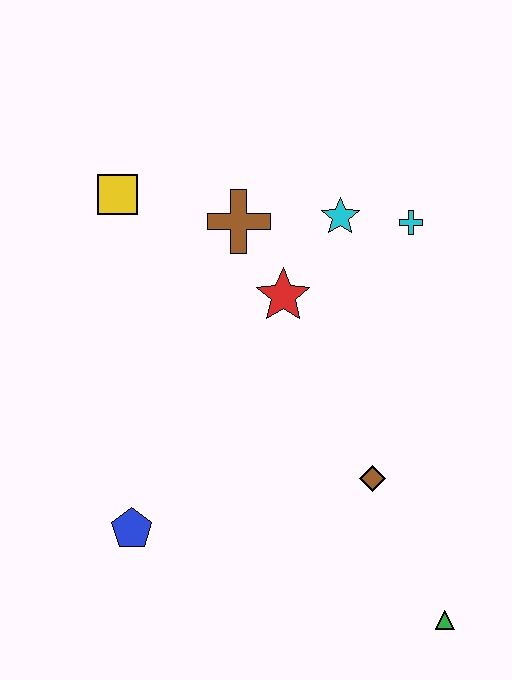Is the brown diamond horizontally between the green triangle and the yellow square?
Yes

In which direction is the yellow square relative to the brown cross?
The yellow square is to the left of the brown cross.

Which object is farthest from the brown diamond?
The yellow square is farthest from the brown diamond.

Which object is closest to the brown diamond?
The green triangle is closest to the brown diamond.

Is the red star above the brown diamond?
Yes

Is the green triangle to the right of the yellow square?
Yes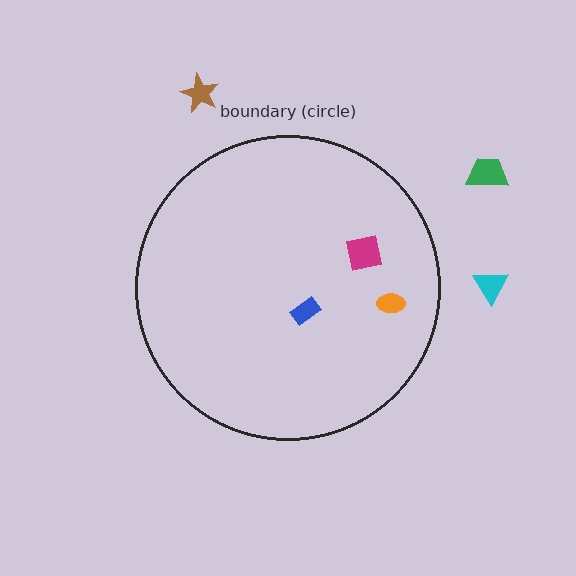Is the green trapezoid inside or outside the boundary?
Outside.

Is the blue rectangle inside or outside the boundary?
Inside.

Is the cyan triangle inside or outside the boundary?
Outside.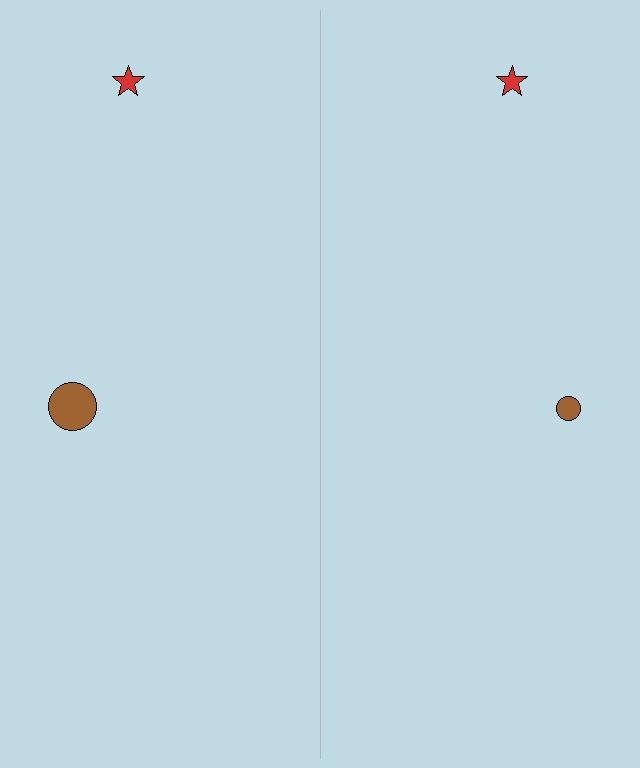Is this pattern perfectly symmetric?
No, the pattern is not perfectly symmetric. The brown circle on the right side has a different size than its mirror counterpart.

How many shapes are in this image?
There are 4 shapes in this image.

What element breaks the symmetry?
The brown circle on the right side has a different size than its mirror counterpart.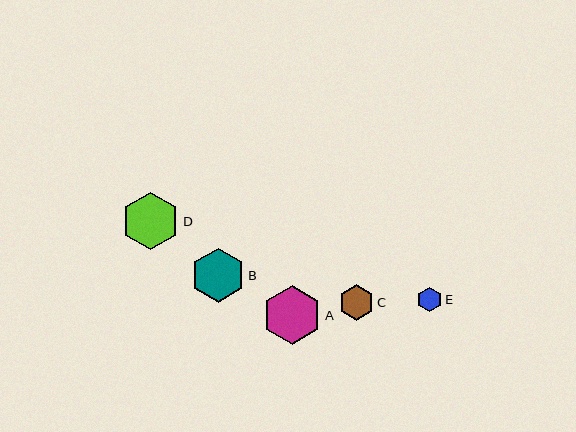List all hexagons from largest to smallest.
From largest to smallest: A, D, B, C, E.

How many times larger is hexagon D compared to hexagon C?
Hexagon D is approximately 1.6 times the size of hexagon C.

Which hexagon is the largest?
Hexagon A is the largest with a size of approximately 58 pixels.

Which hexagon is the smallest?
Hexagon E is the smallest with a size of approximately 25 pixels.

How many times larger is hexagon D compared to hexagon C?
Hexagon D is approximately 1.6 times the size of hexagon C.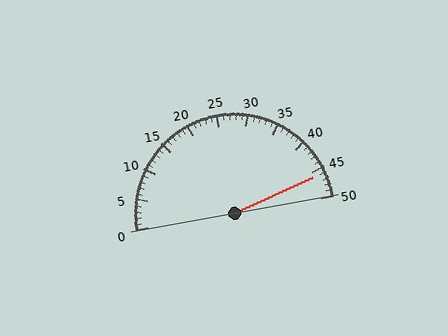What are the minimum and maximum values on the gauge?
The gauge ranges from 0 to 50.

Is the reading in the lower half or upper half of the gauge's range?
The reading is in the upper half of the range (0 to 50).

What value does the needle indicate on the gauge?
The needle indicates approximately 46.